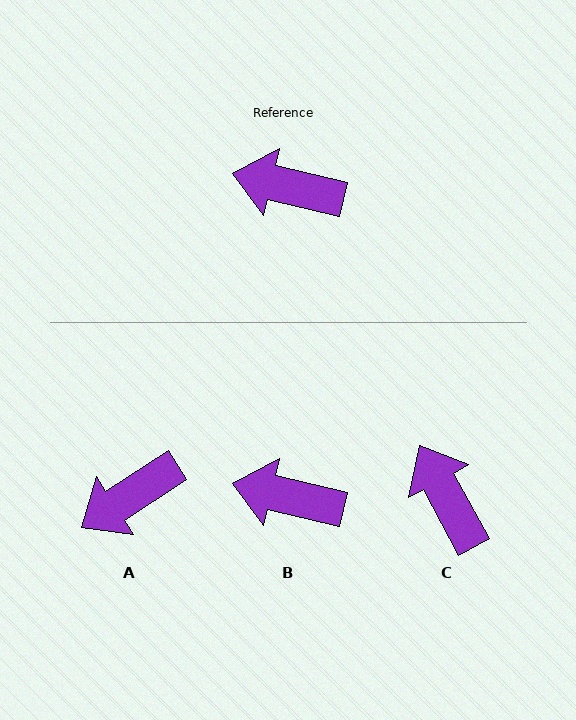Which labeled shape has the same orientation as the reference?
B.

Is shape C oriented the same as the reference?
No, it is off by about 48 degrees.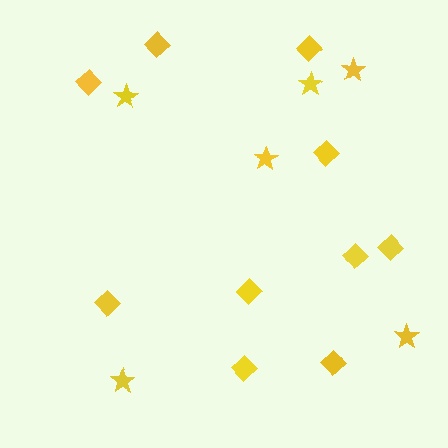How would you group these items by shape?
There are 2 groups: one group of diamonds (10) and one group of stars (6).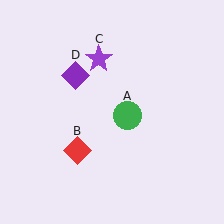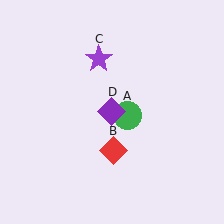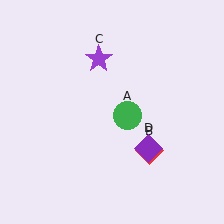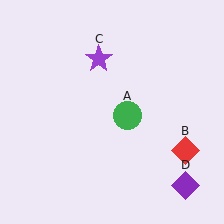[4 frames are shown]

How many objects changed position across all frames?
2 objects changed position: red diamond (object B), purple diamond (object D).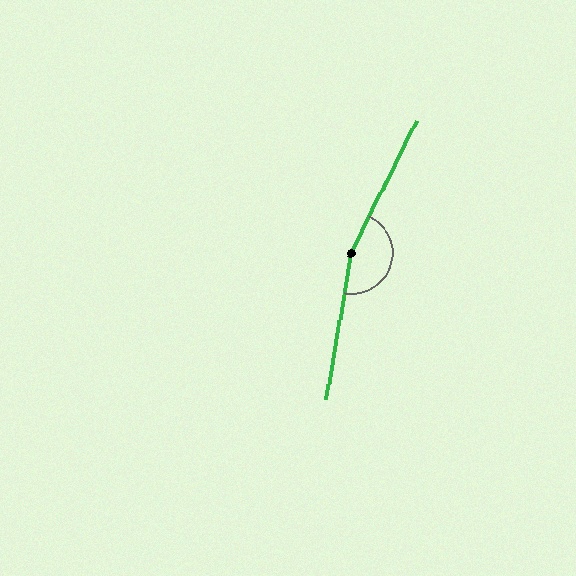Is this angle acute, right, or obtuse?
It is obtuse.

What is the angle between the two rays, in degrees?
Approximately 164 degrees.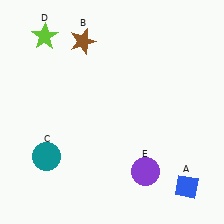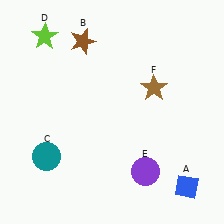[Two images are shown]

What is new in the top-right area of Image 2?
A brown star (F) was added in the top-right area of Image 2.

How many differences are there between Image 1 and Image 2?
There is 1 difference between the two images.